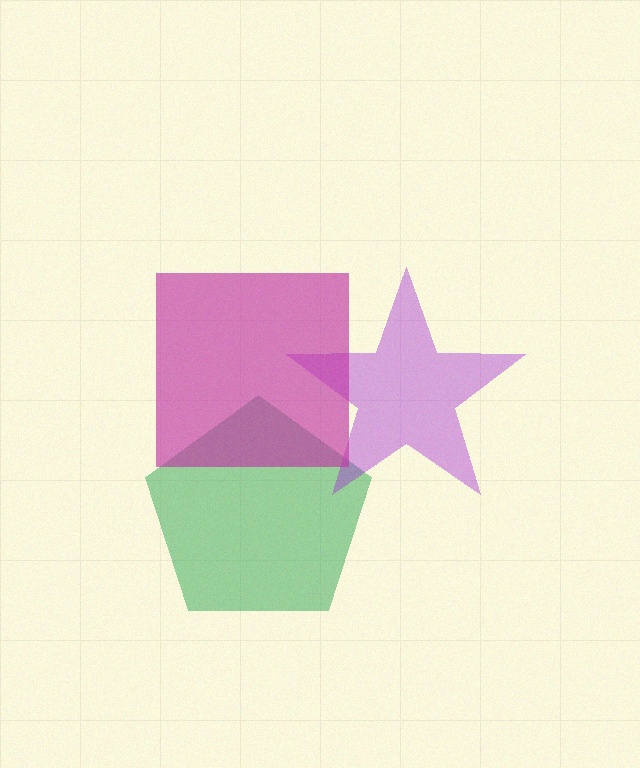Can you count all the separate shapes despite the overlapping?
Yes, there are 3 separate shapes.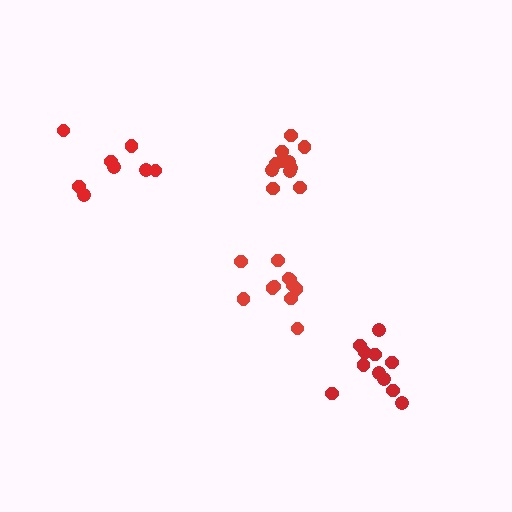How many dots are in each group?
Group 1: 11 dots, Group 2: 11 dots, Group 3: 8 dots, Group 4: 11 dots (41 total).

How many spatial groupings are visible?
There are 4 spatial groupings.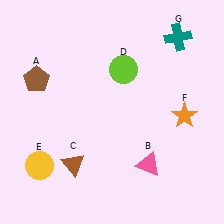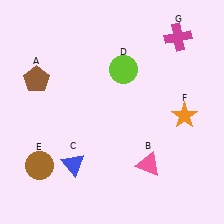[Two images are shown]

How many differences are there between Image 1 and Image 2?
There are 3 differences between the two images.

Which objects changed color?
C changed from brown to blue. E changed from yellow to brown. G changed from teal to magenta.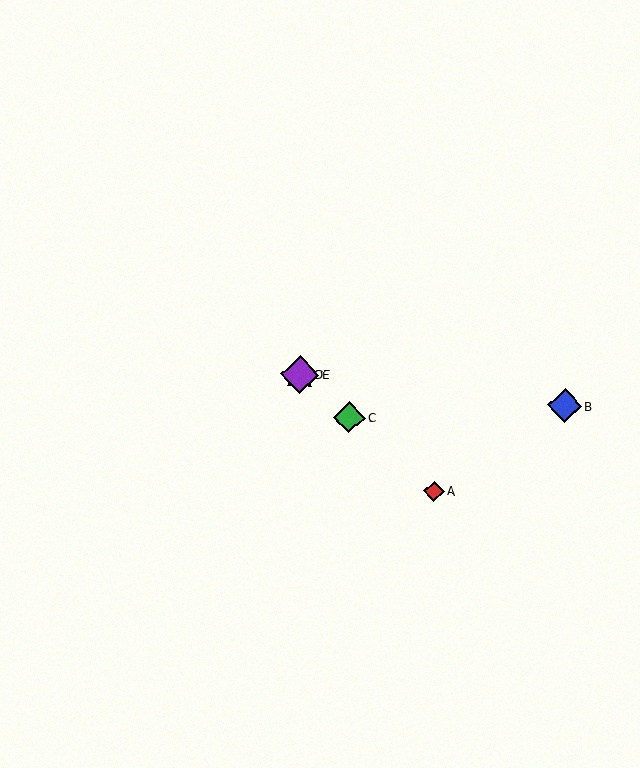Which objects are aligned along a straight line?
Objects A, C, D, E are aligned along a straight line.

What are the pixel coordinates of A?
Object A is at (434, 491).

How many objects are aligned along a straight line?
4 objects (A, C, D, E) are aligned along a straight line.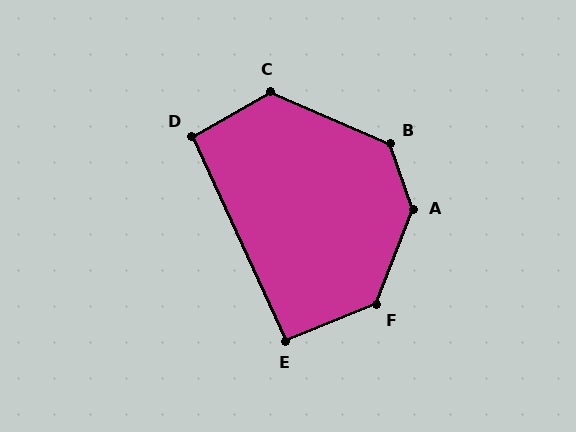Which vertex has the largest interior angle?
A, at approximately 140 degrees.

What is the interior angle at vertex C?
Approximately 127 degrees (obtuse).